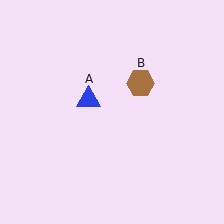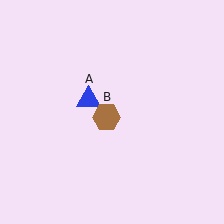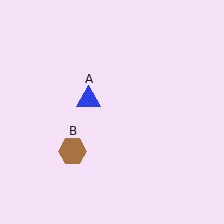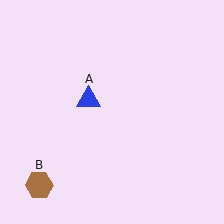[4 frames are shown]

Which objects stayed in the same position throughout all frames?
Blue triangle (object A) remained stationary.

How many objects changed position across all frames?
1 object changed position: brown hexagon (object B).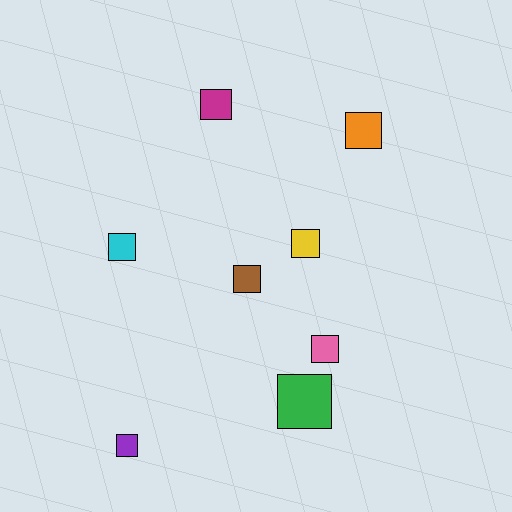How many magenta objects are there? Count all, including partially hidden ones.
There is 1 magenta object.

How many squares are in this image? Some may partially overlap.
There are 8 squares.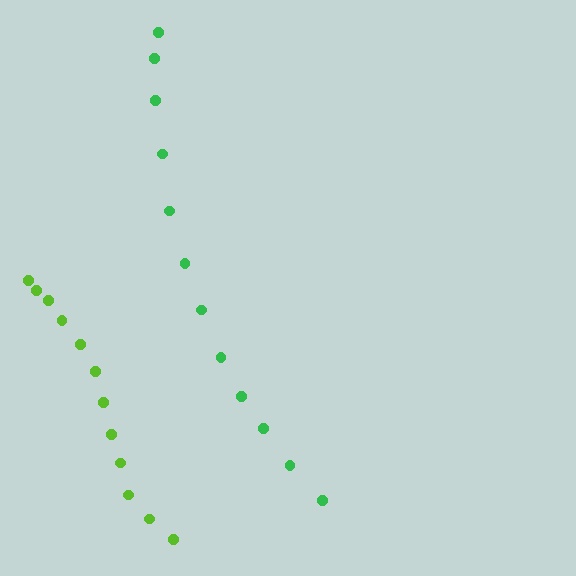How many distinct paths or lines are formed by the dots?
There are 2 distinct paths.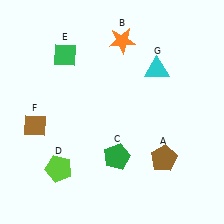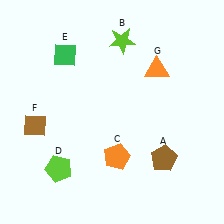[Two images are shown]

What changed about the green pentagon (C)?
In Image 1, C is green. In Image 2, it changed to orange.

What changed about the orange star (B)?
In Image 1, B is orange. In Image 2, it changed to lime.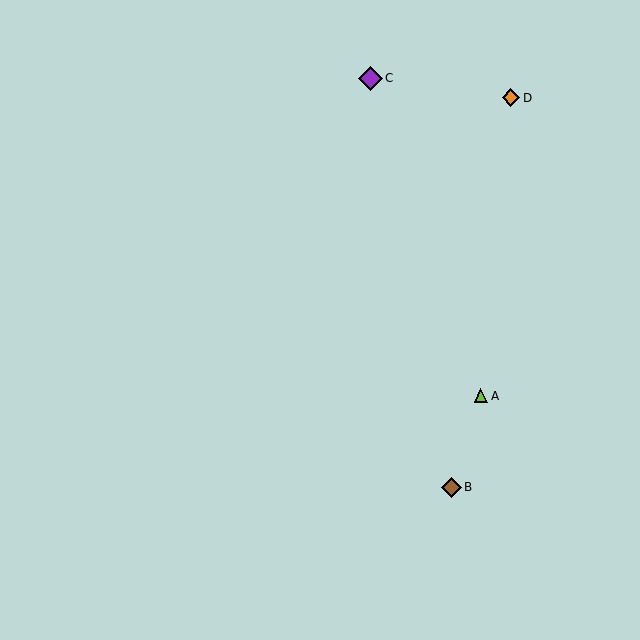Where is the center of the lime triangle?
The center of the lime triangle is at (481, 396).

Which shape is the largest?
The purple diamond (labeled C) is the largest.